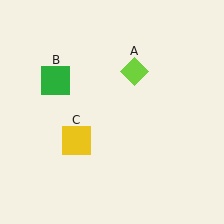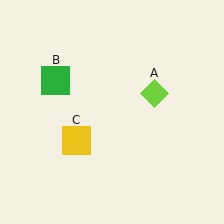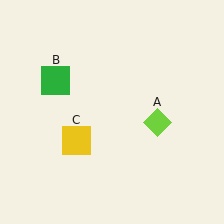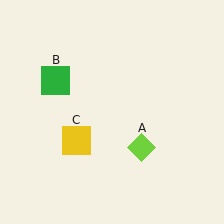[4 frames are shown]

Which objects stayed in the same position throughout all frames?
Green square (object B) and yellow square (object C) remained stationary.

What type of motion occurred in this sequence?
The lime diamond (object A) rotated clockwise around the center of the scene.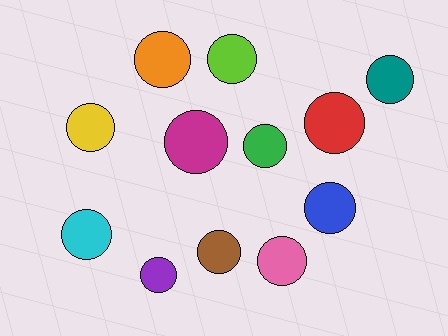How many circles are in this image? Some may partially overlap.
There are 12 circles.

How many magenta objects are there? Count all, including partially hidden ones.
There is 1 magenta object.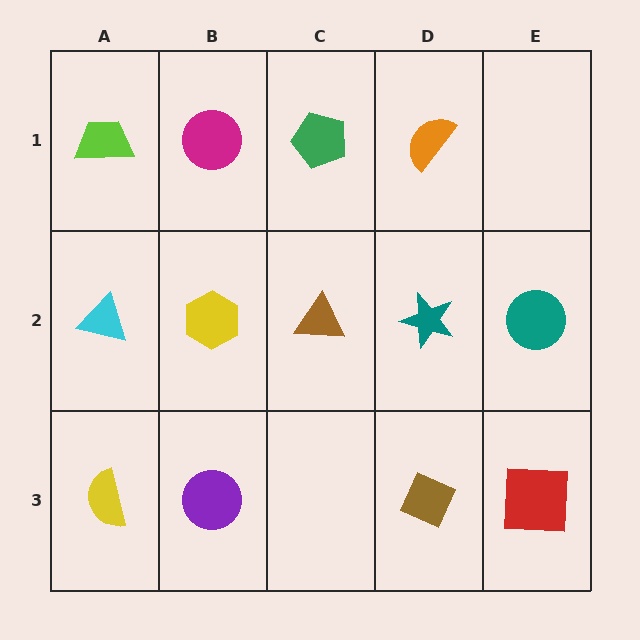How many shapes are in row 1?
4 shapes.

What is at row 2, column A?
A cyan triangle.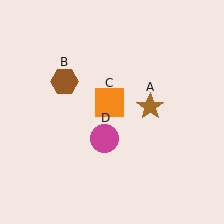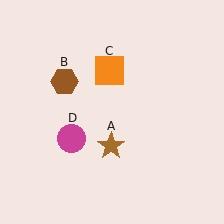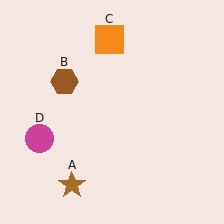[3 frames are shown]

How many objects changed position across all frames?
3 objects changed position: brown star (object A), orange square (object C), magenta circle (object D).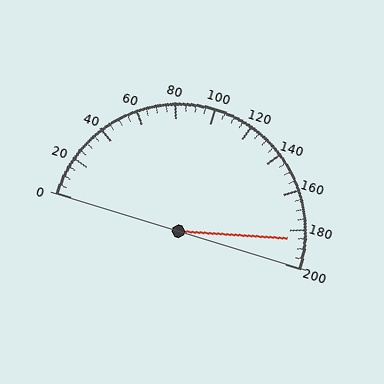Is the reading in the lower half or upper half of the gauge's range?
The reading is in the upper half of the range (0 to 200).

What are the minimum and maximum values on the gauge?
The gauge ranges from 0 to 200.